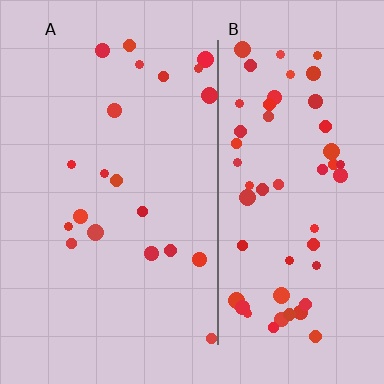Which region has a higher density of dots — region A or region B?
B (the right).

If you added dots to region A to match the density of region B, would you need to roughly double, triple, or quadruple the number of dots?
Approximately triple.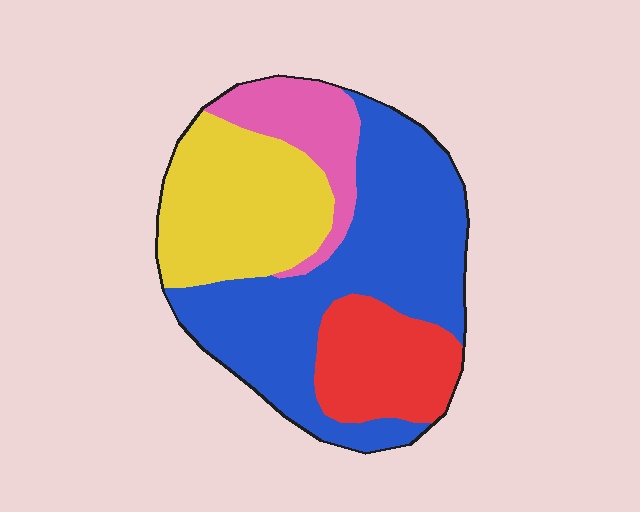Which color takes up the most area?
Blue, at roughly 45%.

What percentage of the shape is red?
Red covers roughly 15% of the shape.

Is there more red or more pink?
Red.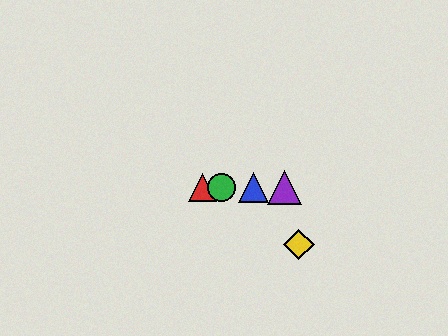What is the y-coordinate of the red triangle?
The red triangle is at y≈187.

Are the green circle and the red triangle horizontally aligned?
Yes, both are at y≈187.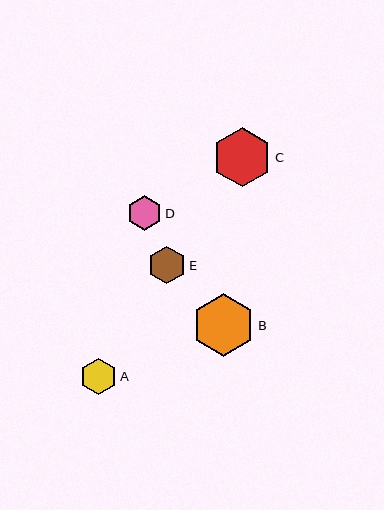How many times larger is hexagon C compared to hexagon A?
Hexagon C is approximately 1.6 times the size of hexagon A.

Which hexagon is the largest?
Hexagon B is the largest with a size of approximately 63 pixels.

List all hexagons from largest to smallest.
From largest to smallest: B, C, E, A, D.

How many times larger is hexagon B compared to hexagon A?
Hexagon B is approximately 1.7 times the size of hexagon A.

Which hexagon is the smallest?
Hexagon D is the smallest with a size of approximately 35 pixels.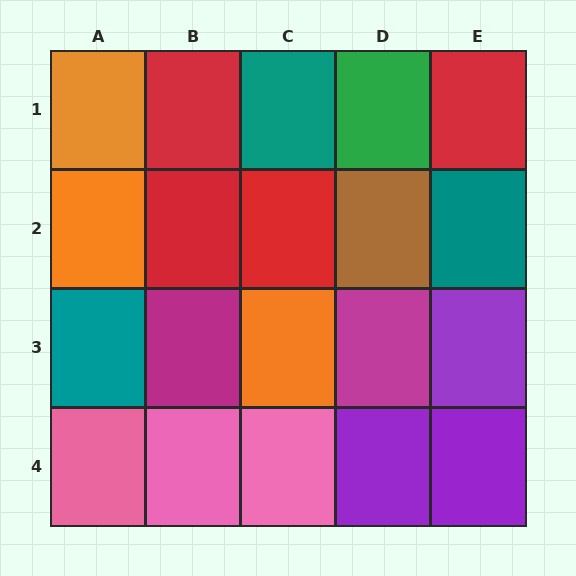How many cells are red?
4 cells are red.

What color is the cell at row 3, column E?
Purple.